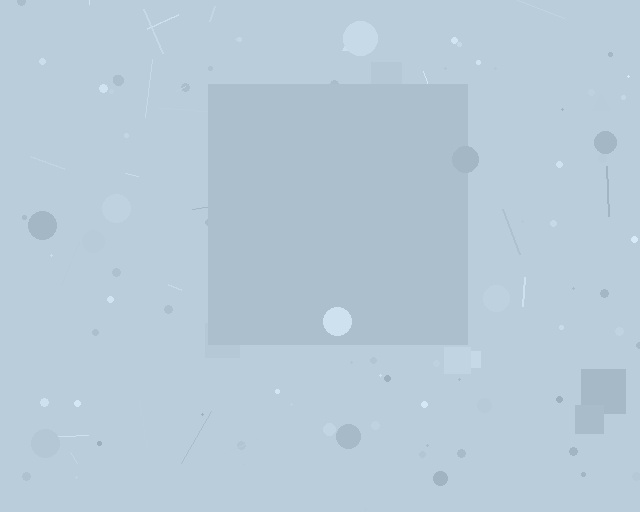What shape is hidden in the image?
A square is hidden in the image.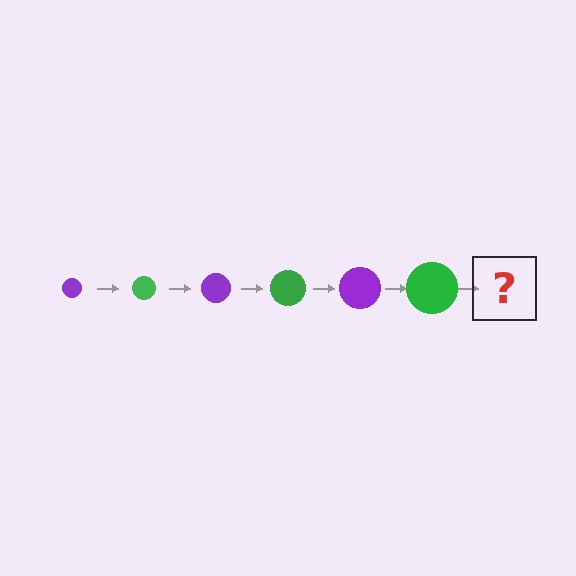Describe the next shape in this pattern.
It should be a purple circle, larger than the previous one.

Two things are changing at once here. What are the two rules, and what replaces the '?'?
The two rules are that the circle grows larger each step and the color cycles through purple and green. The '?' should be a purple circle, larger than the previous one.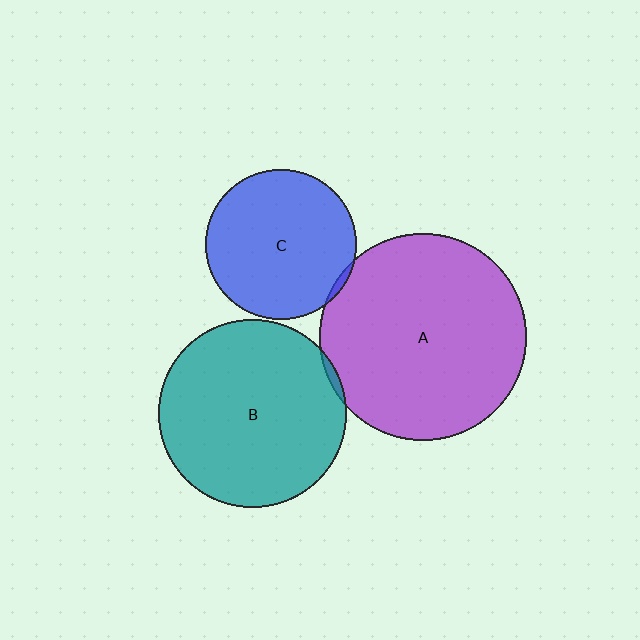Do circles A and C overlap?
Yes.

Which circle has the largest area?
Circle A (purple).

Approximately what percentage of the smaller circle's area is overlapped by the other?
Approximately 5%.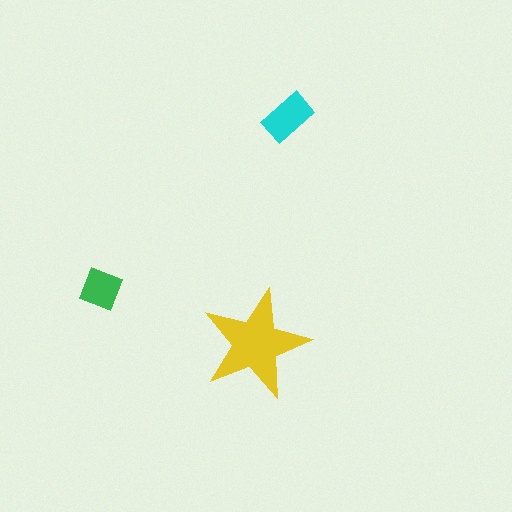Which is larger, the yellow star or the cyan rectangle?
The yellow star.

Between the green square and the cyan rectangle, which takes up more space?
The cyan rectangle.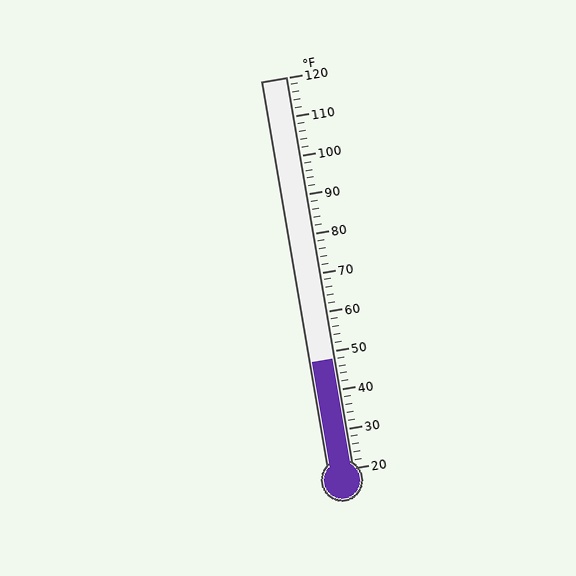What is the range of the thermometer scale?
The thermometer scale ranges from 20°F to 120°F.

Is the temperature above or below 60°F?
The temperature is below 60°F.